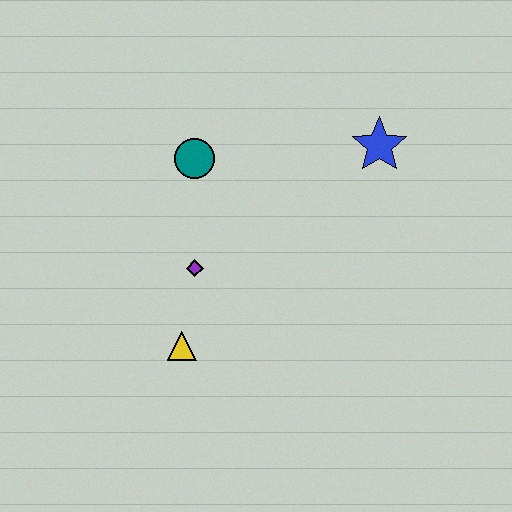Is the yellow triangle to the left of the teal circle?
Yes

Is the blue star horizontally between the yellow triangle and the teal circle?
No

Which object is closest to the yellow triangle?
The purple diamond is closest to the yellow triangle.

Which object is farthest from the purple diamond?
The blue star is farthest from the purple diamond.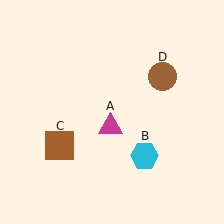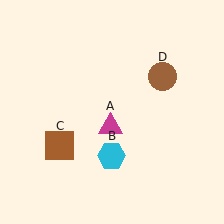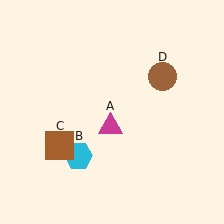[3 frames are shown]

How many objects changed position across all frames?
1 object changed position: cyan hexagon (object B).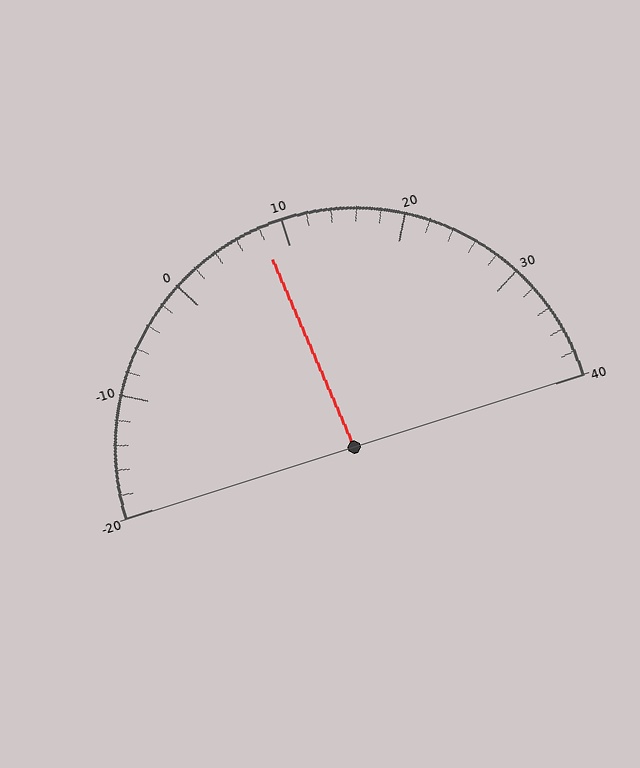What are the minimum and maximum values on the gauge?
The gauge ranges from -20 to 40.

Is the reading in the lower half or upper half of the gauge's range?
The reading is in the lower half of the range (-20 to 40).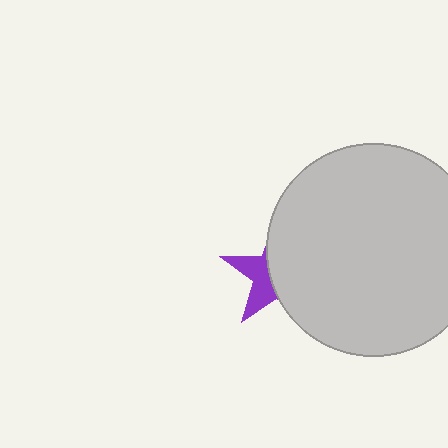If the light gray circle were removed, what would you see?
You would see the complete purple star.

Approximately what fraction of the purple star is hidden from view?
Roughly 62% of the purple star is hidden behind the light gray circle.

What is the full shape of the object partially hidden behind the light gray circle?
The partially hidden object is a purple star.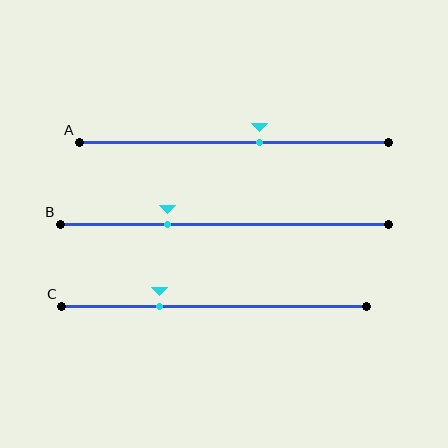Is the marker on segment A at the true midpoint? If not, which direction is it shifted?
No, the marker on segment A is shifted to the right by about 8% of the segment length.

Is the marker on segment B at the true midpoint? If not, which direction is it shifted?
No, the marker on segment B is shifted to the left by about 17% of the segment length.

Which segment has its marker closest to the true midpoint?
Segment A has its marker closest to the true midpoint.